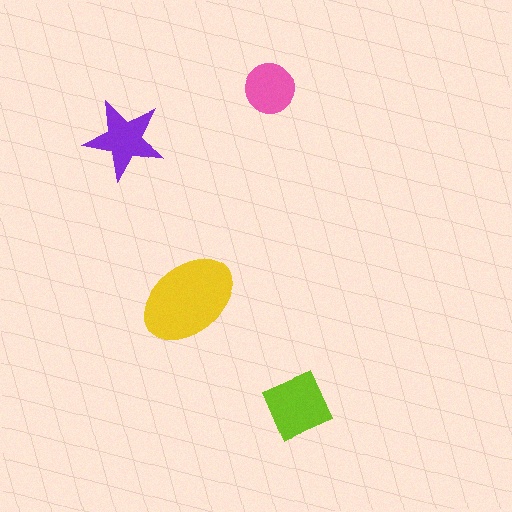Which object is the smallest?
The pink circle.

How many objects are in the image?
There are 4 objects in the image.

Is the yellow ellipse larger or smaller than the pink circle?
Larger.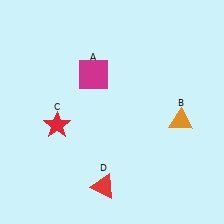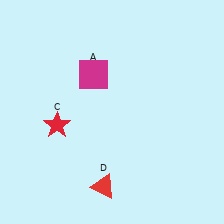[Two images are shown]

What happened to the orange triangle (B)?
The orange triangle (B) was removed in Image 2. It was in the bottom-right area of Image 1.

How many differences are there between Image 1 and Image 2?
There is 1 difference between the two images.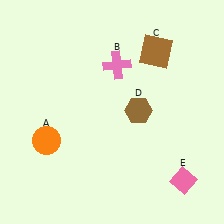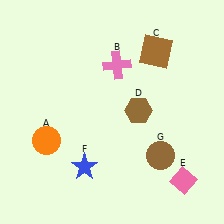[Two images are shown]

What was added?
A blue star (F), a brown circle (G) were added in Image 2.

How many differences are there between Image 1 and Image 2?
There are 2 differences between the two images.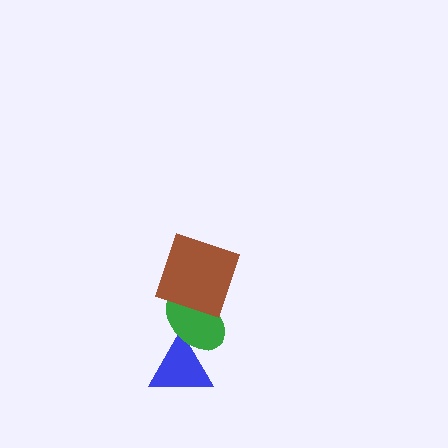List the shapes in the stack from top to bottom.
From top to bottom: the brown square, the green ellipse, the blue triangle.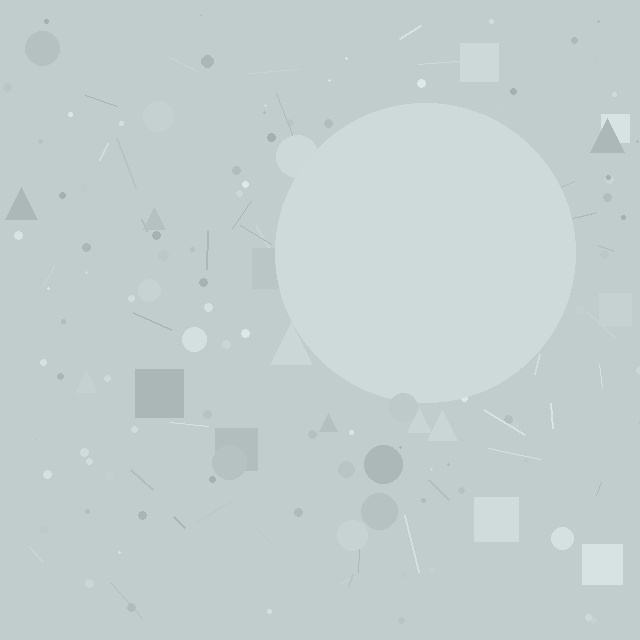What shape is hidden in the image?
A circle is hidden in the image.